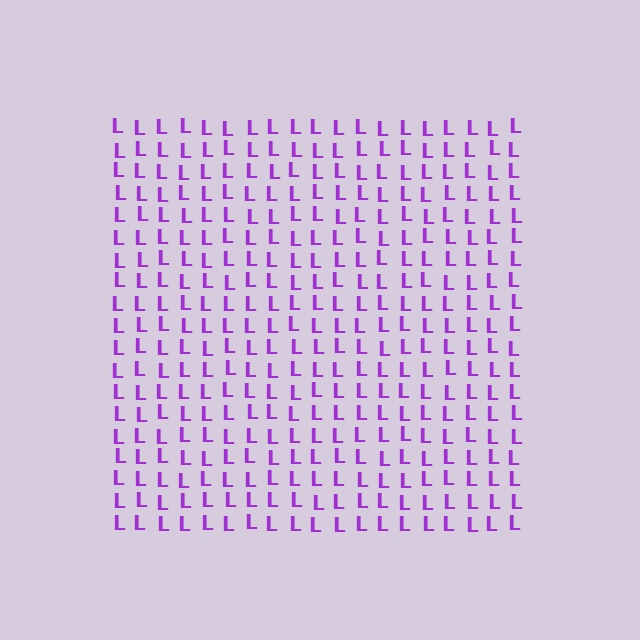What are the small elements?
The small elements are letter L's.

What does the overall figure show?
The overall figure shows a square.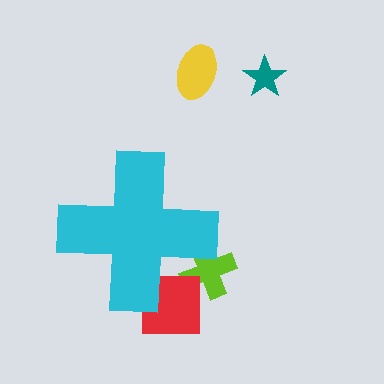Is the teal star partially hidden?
No, the teal star is fully visible.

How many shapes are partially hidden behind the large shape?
2 shapes are partially hidden.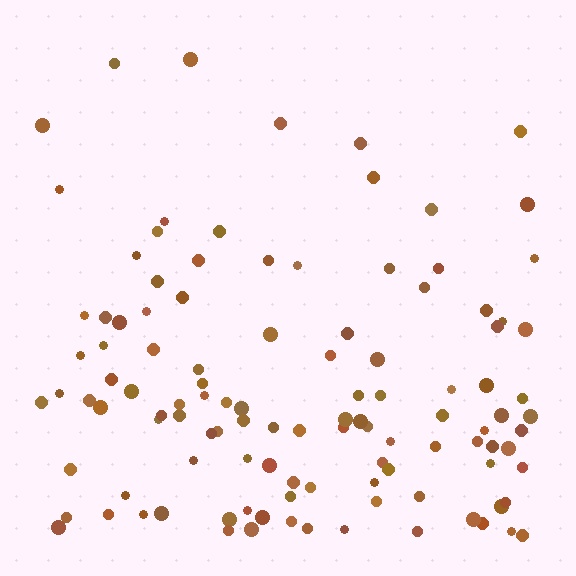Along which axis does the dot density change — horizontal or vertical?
Vertical.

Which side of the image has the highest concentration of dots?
The bottom.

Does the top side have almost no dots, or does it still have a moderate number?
Still a moderate number, just noticeably fewer than the bottom.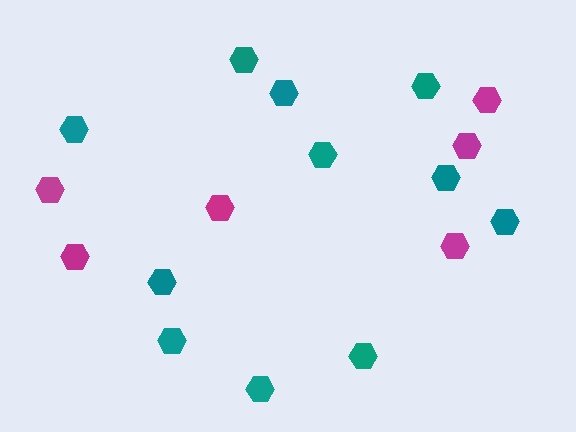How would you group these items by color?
There are 2 groups: one group of teal hexagons (11) and one group of magenta hexagons (6).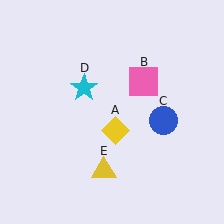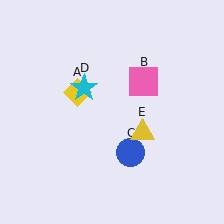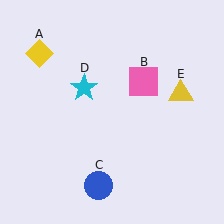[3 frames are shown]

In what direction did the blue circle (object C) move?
The blue circle (object C) moved down and to the left.